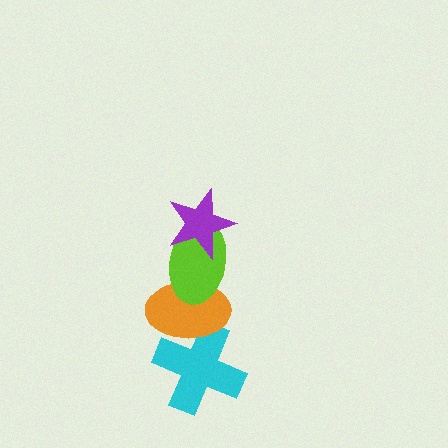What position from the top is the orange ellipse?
The orange ellipse is 3rd from the top.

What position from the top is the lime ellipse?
The lime ellipse is 2nd from the top.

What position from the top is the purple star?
The purple star is 1st from the top.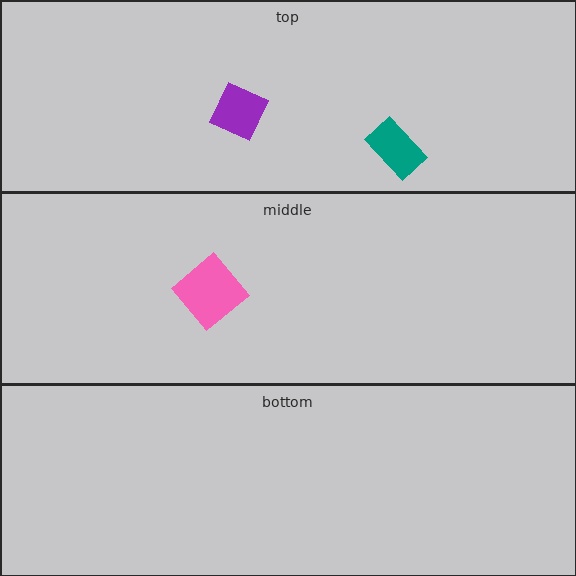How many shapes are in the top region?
2.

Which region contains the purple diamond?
The top region.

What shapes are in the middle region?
The pink diamond.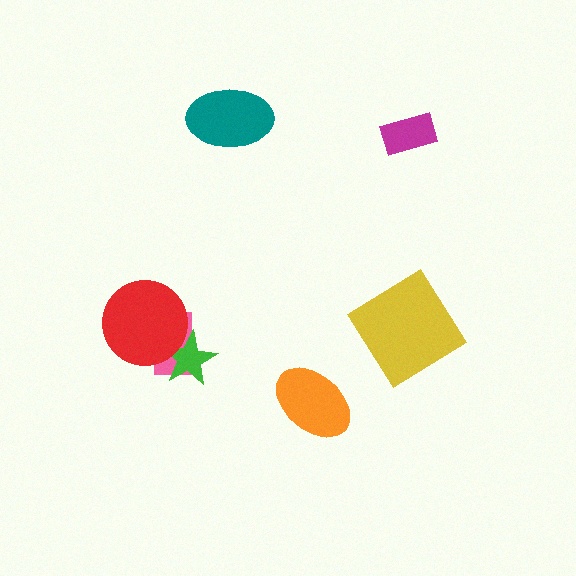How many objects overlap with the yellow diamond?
0 objects overlap with the yellow diamond.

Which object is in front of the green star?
The red circle is in front of the green star.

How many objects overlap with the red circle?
2 objects overlap with the red circle.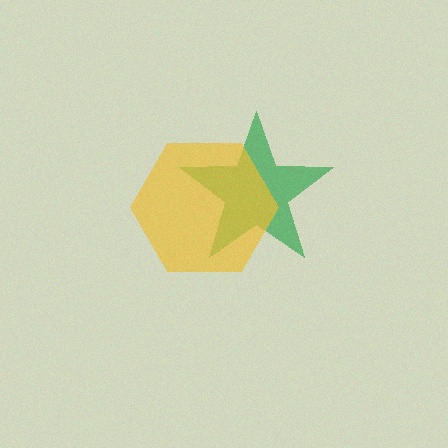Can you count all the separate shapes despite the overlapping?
Yes, there are 2 separate shapes.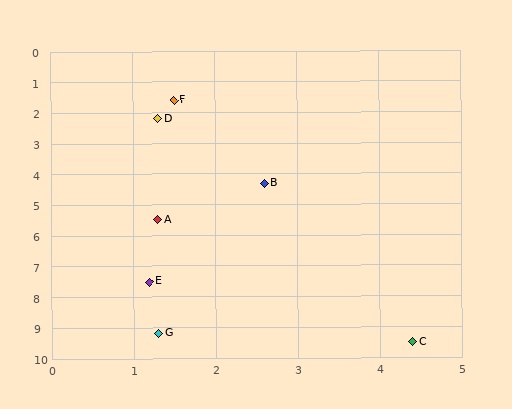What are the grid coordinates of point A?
Point A is at approximately (1.3, 5.5).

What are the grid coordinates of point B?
Point B is at approximately (2.6, 4.3).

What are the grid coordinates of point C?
Point C is at approximately (4.4, 9.5).